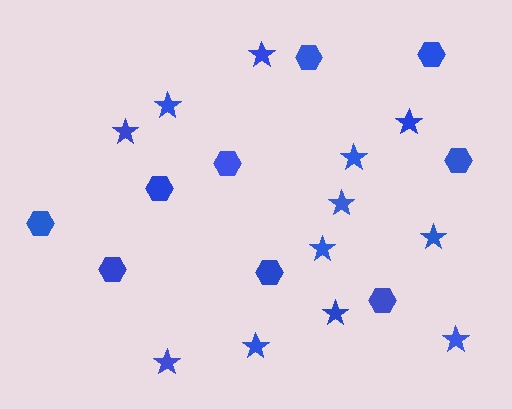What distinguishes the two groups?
There are 2 groups: one group of hexagons (9) and one group of stars (12).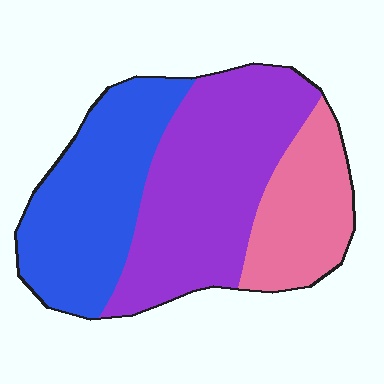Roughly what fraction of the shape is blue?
Blue covers about 35% of the shape.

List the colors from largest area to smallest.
From largest to smallest: purple, blue, pink.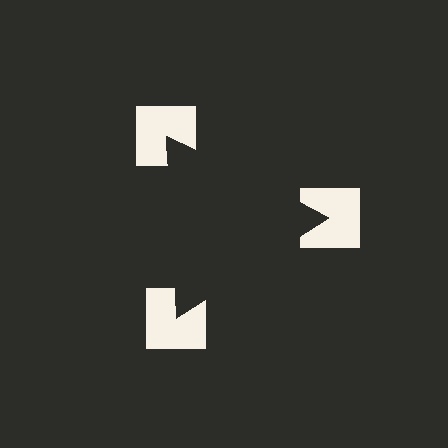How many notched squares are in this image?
There are 3 — one at each vertex of the illusory triangle.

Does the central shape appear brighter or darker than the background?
It typically appears slightly darker than the background, even though no actual brightness change is drawn.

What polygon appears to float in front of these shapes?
An illusory triangle — its edges are inferred from the aligned wedge cuts in the notched squares, not physically drawn.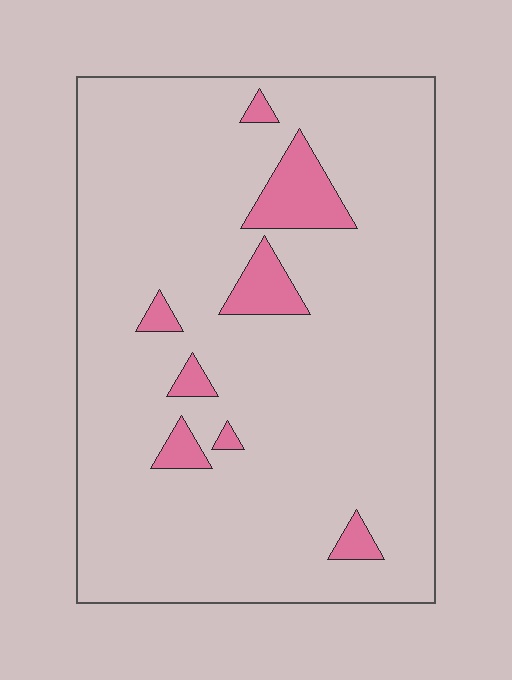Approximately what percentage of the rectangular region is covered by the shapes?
Approximately 10%.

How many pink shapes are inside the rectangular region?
8.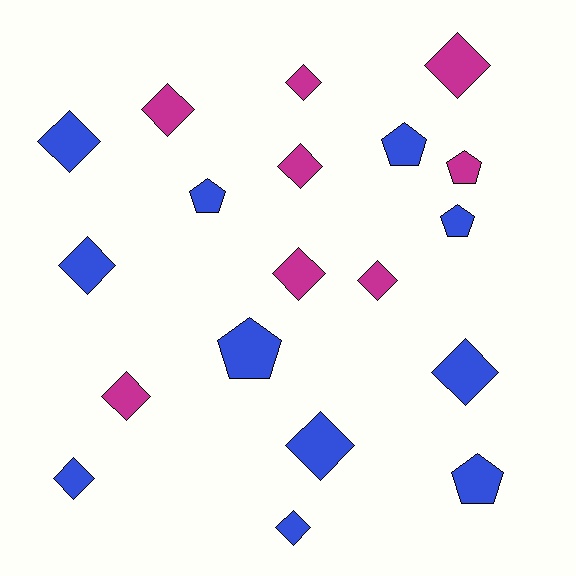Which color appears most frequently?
Blue, with 11 objects.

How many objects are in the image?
There are 19 objects.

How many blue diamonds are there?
There are 6 blue diamonds.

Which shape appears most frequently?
Diamond, with 13 objects.